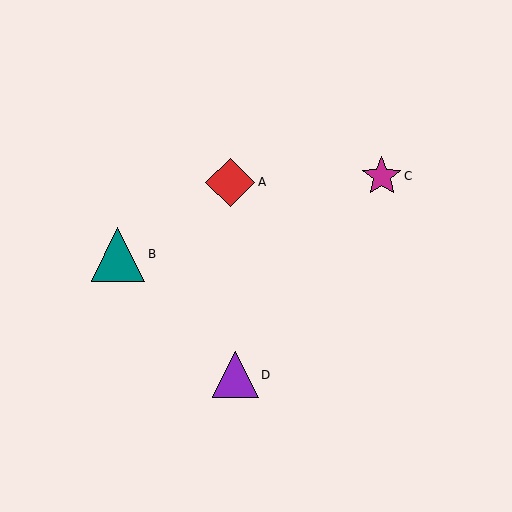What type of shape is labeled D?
Shape D is a purple triangle.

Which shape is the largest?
The teal triangle (labeled B) is the largest.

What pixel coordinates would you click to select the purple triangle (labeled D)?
Click at (235, 375) to select the purple triangle D.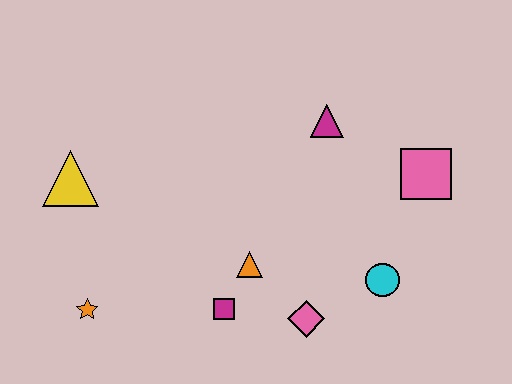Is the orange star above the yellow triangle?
No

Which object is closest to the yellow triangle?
The orange star is closest to the yellow triangle.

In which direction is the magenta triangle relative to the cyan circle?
The magenta triangle is above the cyan circle.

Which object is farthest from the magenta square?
The pink square is farthest from the magenta square.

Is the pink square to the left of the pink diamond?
No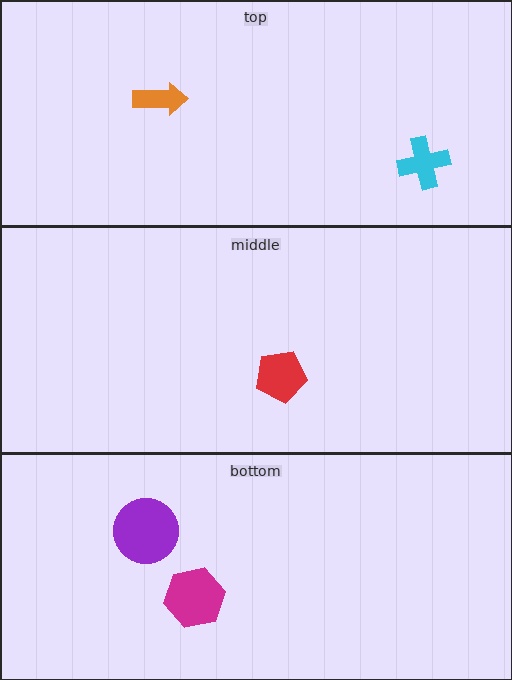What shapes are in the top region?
The orange arrow, the cyan cross.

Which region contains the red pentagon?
The middle region.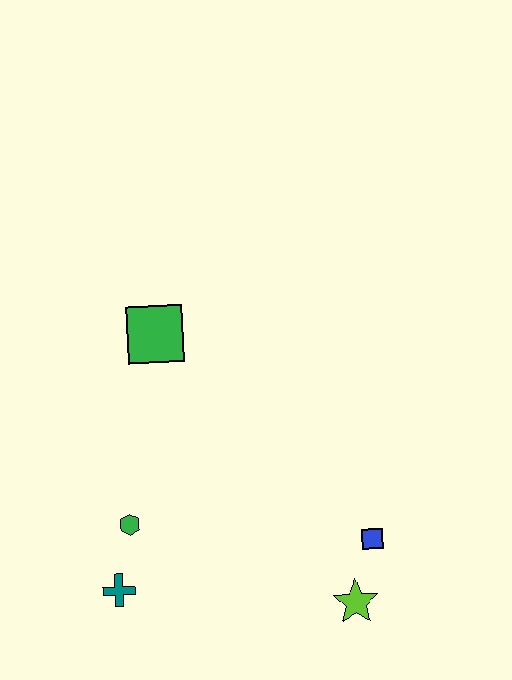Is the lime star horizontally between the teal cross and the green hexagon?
No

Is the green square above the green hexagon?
Yes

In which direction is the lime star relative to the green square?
The lime star is below the green square.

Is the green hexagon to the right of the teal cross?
Yes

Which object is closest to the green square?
The green hexagon is closest to the green square.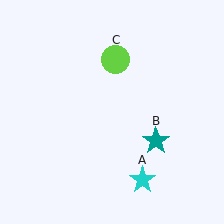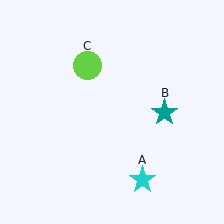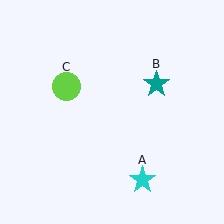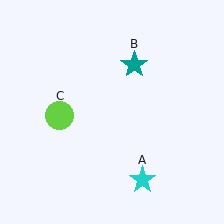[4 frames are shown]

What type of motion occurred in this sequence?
The teal star (object B), lime circle (object C) rotated counterclockwise around the center of the scene.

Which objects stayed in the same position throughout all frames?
Cyan star (object A) remained stationary.